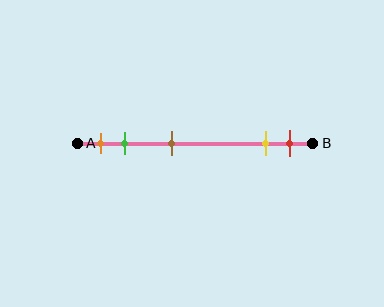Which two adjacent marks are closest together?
The yellow and red marks are the closest adjacent pair.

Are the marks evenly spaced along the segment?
No, the marks are not evenly spaced.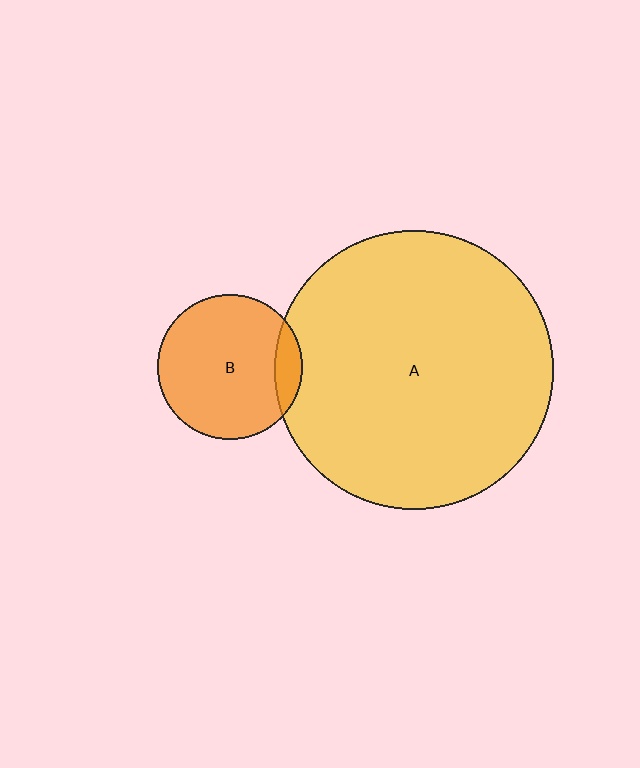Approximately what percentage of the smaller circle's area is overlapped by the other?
Approximately 10%.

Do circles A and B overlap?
Yes.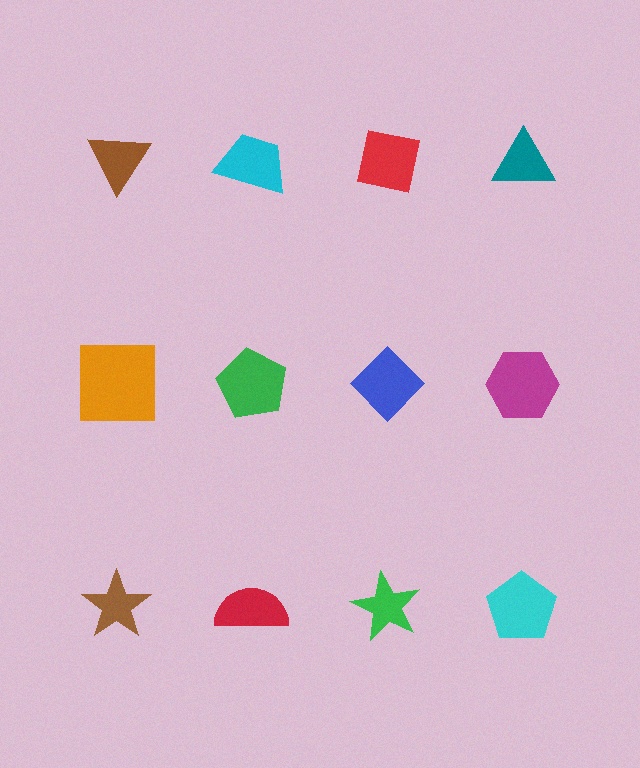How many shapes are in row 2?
4 shapes.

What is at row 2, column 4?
A magenta hexagon.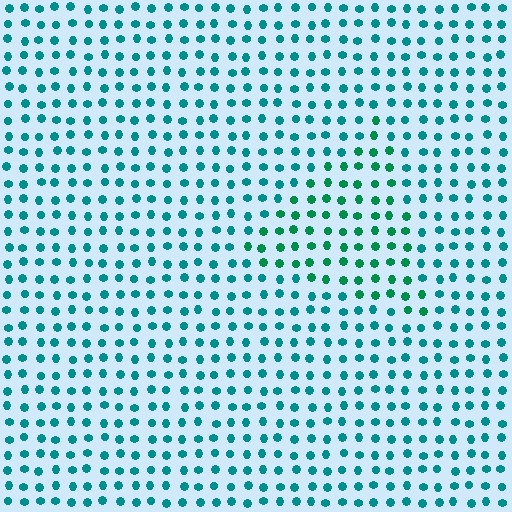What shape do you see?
I see a triangle.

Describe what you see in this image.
The image is filled with small teal elements in a uniform arrangement. A triangle-shaped region is visible where the elements are tinted to a slightly different hue, forming a subtle color boundary.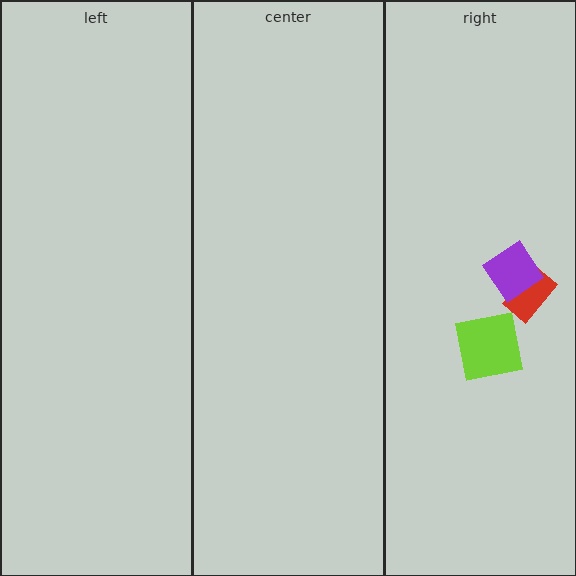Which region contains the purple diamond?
The right region.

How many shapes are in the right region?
3.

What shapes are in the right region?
The red rectangle, the lime square, the purple diamond.